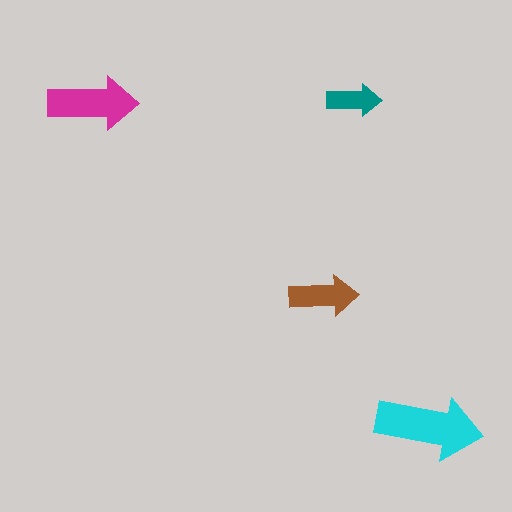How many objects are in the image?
There are 4 objects in the image.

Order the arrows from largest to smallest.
the cyan one, the magenta one, the brown one, the teal one.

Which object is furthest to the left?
The magenta arrow is leftmost.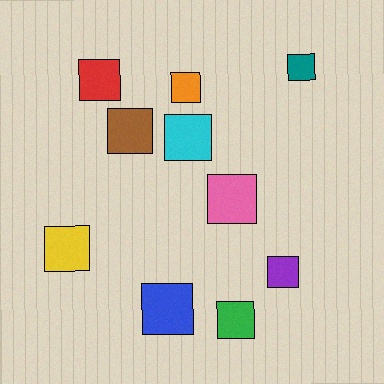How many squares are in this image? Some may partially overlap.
There are 10 squares.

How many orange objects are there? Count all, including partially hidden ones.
There is 1 orange object.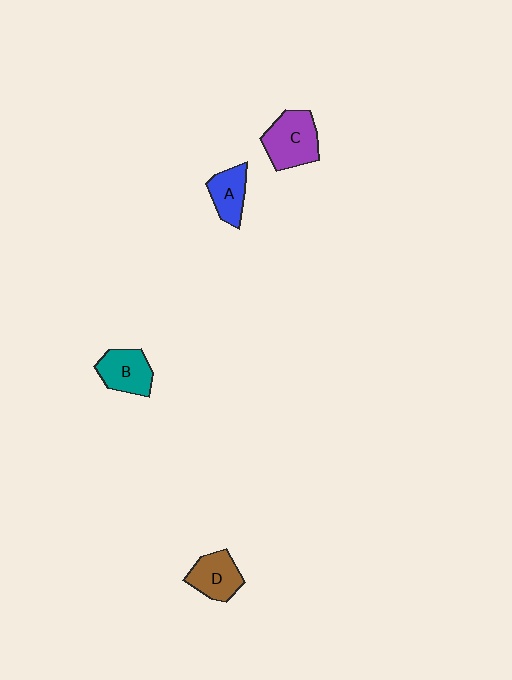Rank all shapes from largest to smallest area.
From largest to smallest: C (purple), B (teal), D (brown), A (blue).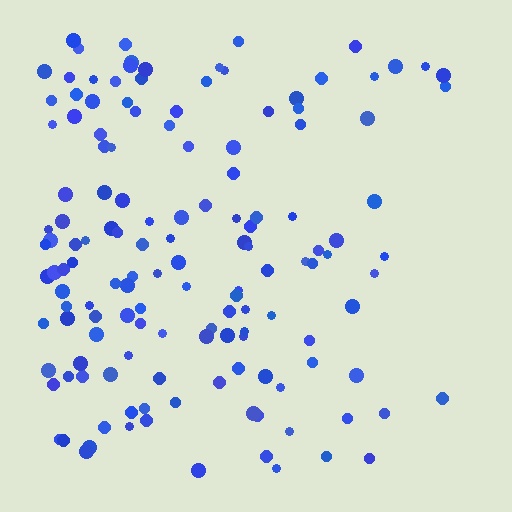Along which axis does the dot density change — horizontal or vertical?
Horizontal.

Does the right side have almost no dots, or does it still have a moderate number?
Still a moderate number, just noticeably fewer than the left.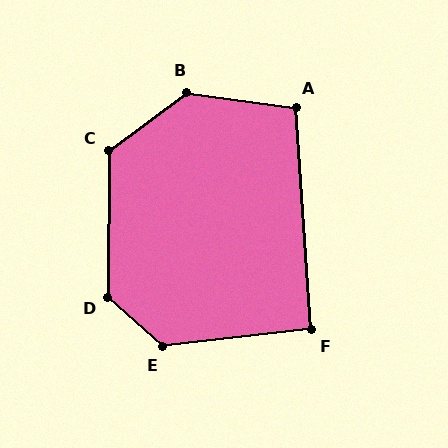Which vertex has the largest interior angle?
B, at approximately 135 degrees.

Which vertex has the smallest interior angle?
F, at approximately 93 degrees.